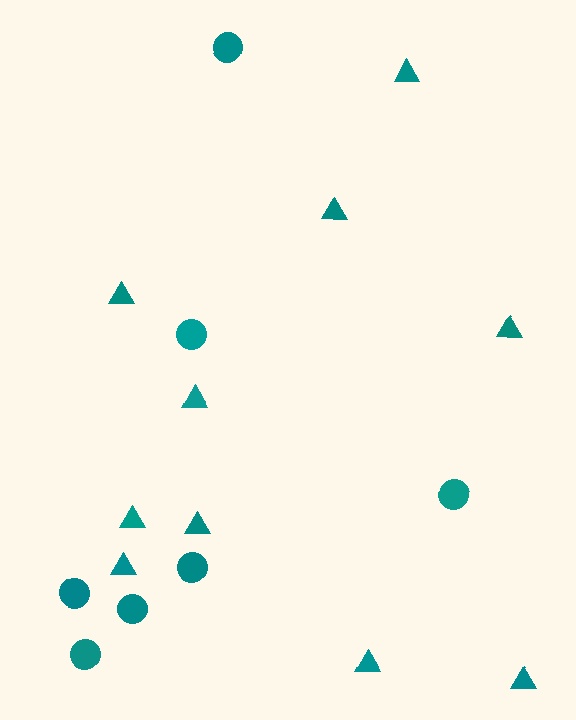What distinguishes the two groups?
There are 2 groups: one group of triangles (10) and one group of circles (7).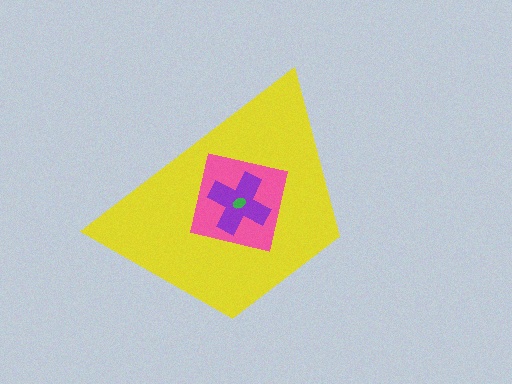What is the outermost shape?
The yellow trapezoid.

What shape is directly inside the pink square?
The purple cross.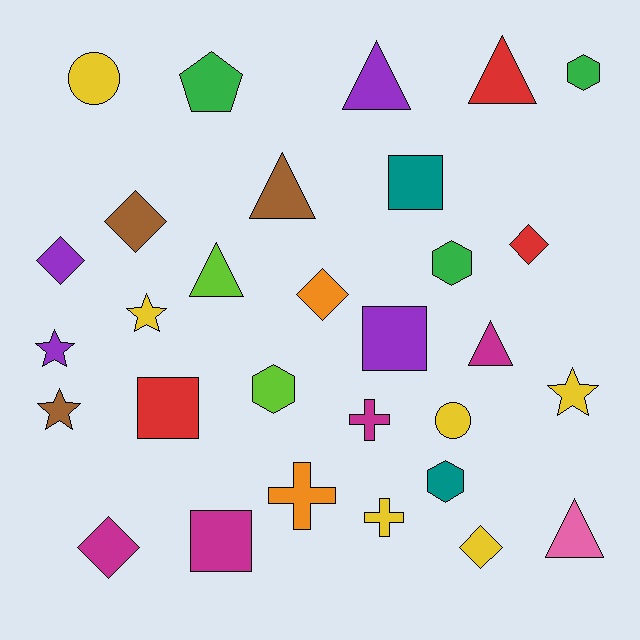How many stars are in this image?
There are 4 stars.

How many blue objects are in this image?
There are no blue objects.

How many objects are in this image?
There are 30 objects.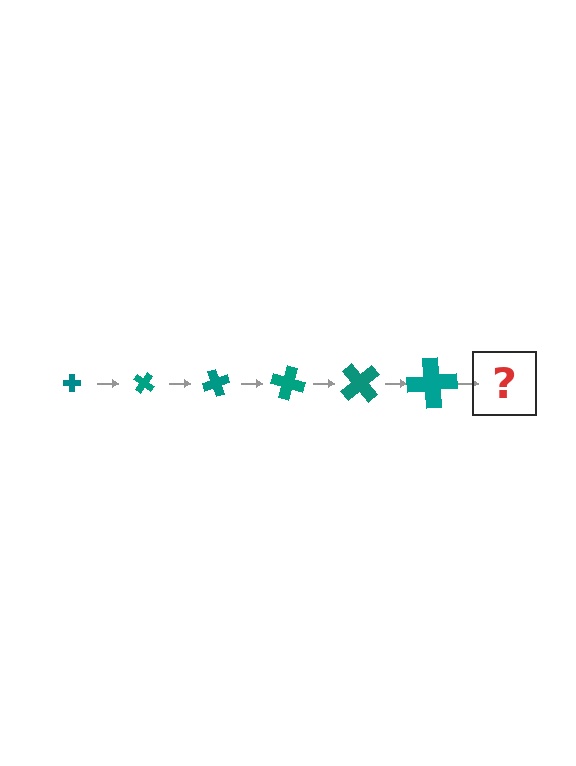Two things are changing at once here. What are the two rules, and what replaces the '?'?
The two rules are that the cross grows larger each step and it rotates 35 degrees each step. The '?' should be a cross, larger than the previous one and rotated 210 degrees from the start.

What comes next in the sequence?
The next element should be a cross, larger than the previous one and rotated 210 degrees from the start.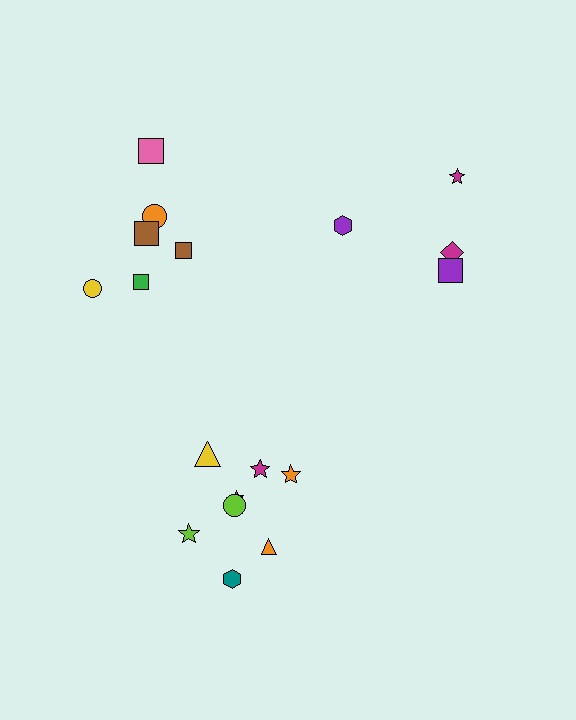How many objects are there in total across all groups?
There are 18 objects.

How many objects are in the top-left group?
There are 6 objects.